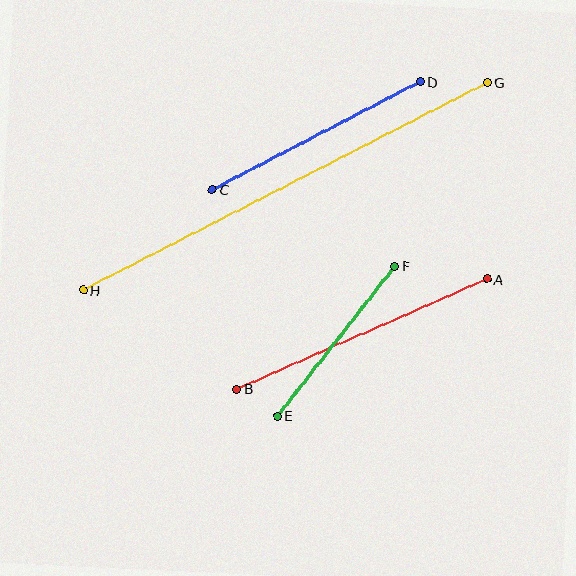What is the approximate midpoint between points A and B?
The midpoint is at approximately (362, 334) pixels.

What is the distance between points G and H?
The distance is approximately 455 pixels.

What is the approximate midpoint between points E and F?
The midpoint is at approximately (336, 341) pixels.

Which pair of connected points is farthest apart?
Points G and H are farthest apart.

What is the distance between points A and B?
The distance is approximately 273 pixels.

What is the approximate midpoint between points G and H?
The midpoint is at approximately (285, 186) pixels.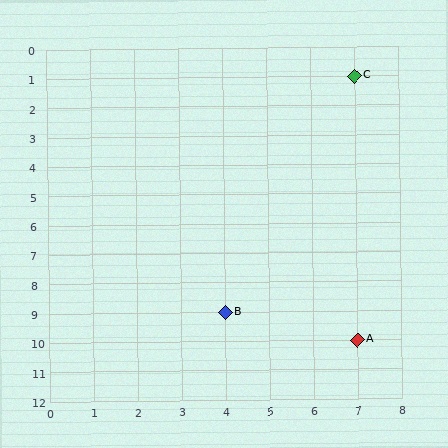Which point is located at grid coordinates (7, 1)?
Point C is at (7, 1).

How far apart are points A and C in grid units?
Points A and C are 9 rows apart.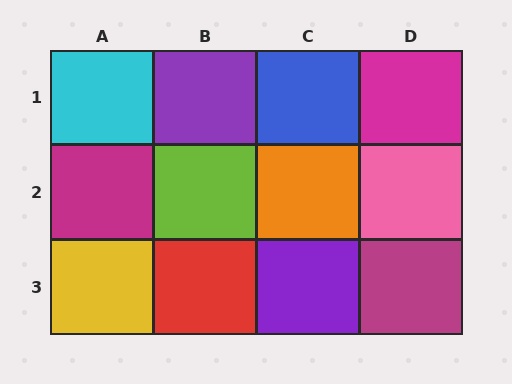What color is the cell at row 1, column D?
Magenta.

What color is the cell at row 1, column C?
Blue.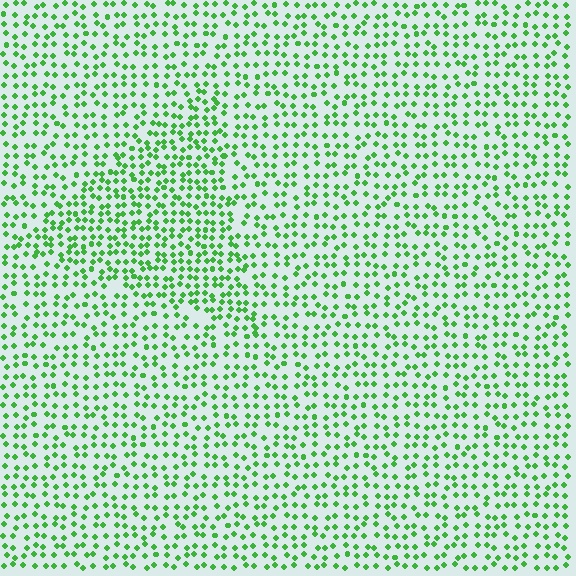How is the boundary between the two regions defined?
The boundary is defined by a change in element density (approximately 1.5x ratio). All elements are the same color, size, and shape.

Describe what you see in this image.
The image contains small green elements arranged at two different densities. A triangle-shaped region is visible where the elements are more densely packed than the surrounding area.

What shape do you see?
I see a triangle.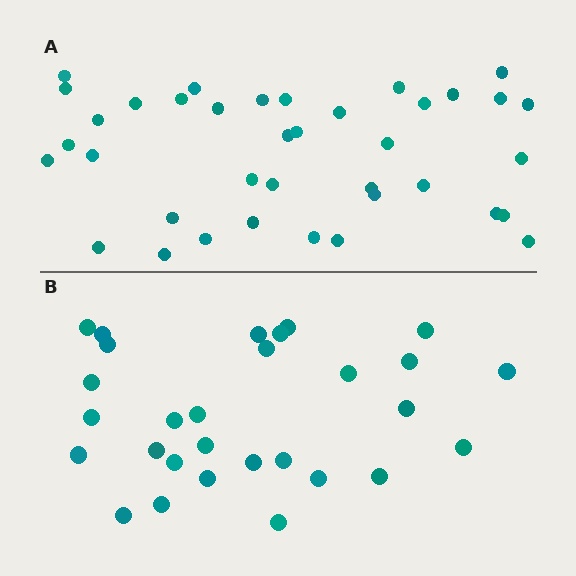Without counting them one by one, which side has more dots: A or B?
Region A (the top region) has more dots.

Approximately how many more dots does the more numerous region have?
Region A has roughly 8 or so more dots than region B.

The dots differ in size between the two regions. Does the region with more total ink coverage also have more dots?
No. Region B has more total ink coverage because its dots are larger, but region A actually contains more individual dots. Total area can be misleading — the number of items is what matters here.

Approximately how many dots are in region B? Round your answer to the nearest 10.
About 30 dots. (The exact count is 29, which rounds to 30.)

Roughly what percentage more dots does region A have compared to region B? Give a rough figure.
About 30% more.